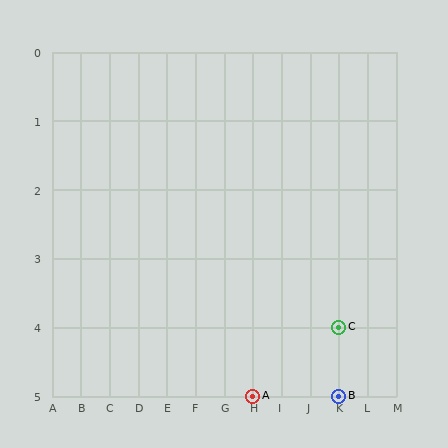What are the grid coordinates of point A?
Point A is at grid coordinates (H, 5).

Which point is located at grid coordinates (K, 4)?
Point C is at (K, 4).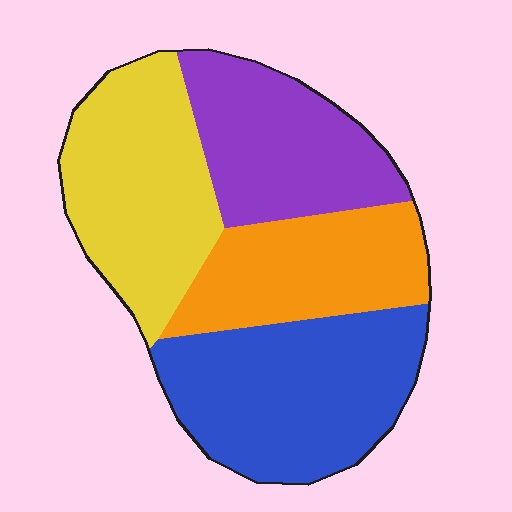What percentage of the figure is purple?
Purple takes up less than a quarter of the figure.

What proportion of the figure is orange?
Orange covers about 20% of the figure.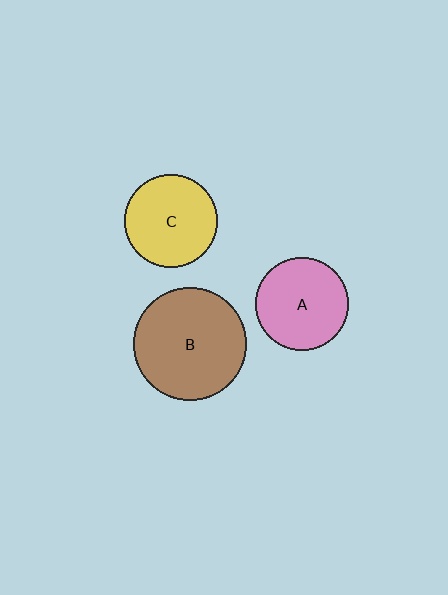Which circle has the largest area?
Circle B (brown).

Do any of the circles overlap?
No, none of the circles overlap.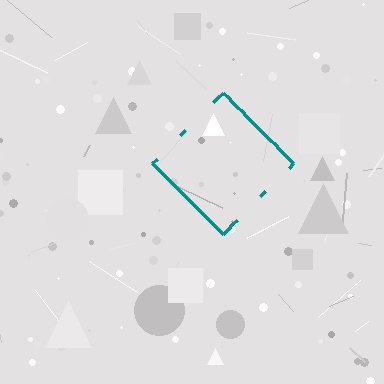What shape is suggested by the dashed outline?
The dashed outline suggests a diamond.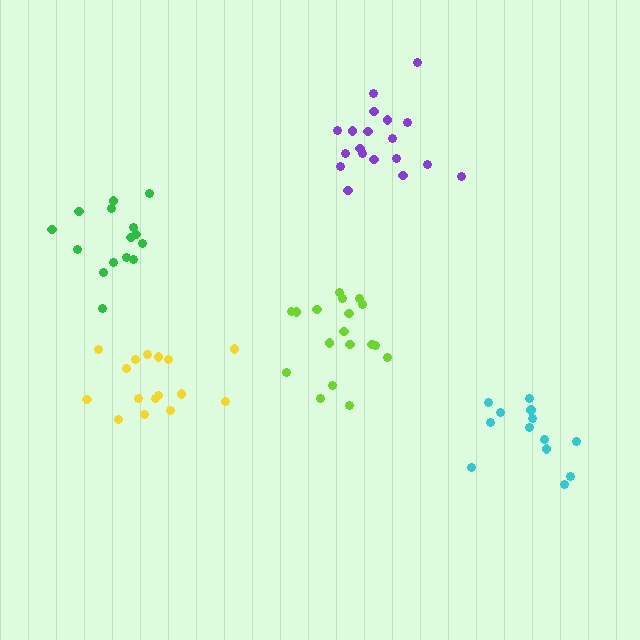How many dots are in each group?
Group 1: 19 dots, Group 2: 13 dots, Group 3: 16 dots, Group 4: 18 dots, Group 5: 15 dots (81 total).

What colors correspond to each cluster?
The clusters are colored: purple, cyan, yellow, lime, green.